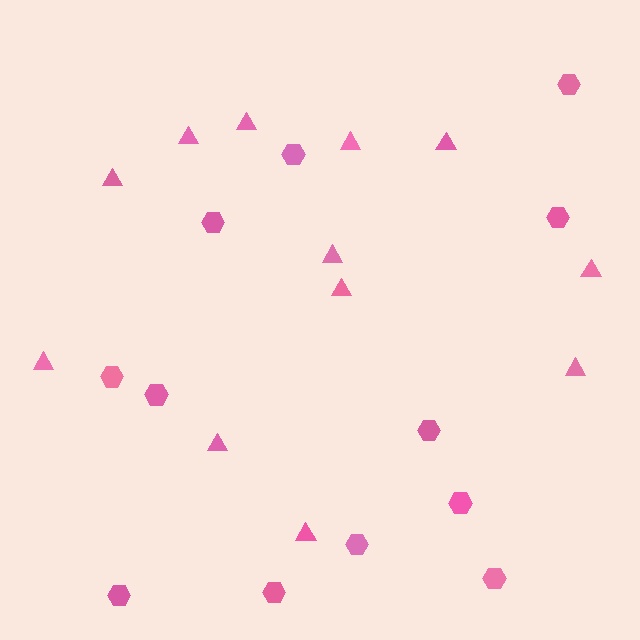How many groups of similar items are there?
There are 2 groups: one group of triangles (12) and one group of hexagons (12).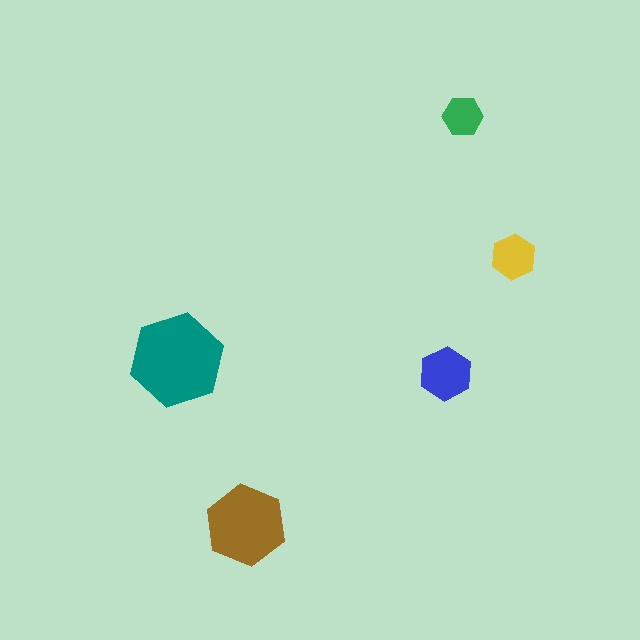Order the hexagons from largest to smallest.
the teal one, the brown one, the blue one, the yellow one, the green one.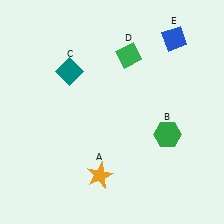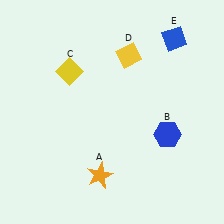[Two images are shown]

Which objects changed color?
B changed from green to blue. C changed from teal to yellow. D changed from green to yellow.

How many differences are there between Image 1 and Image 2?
There are 3 differences between the two images.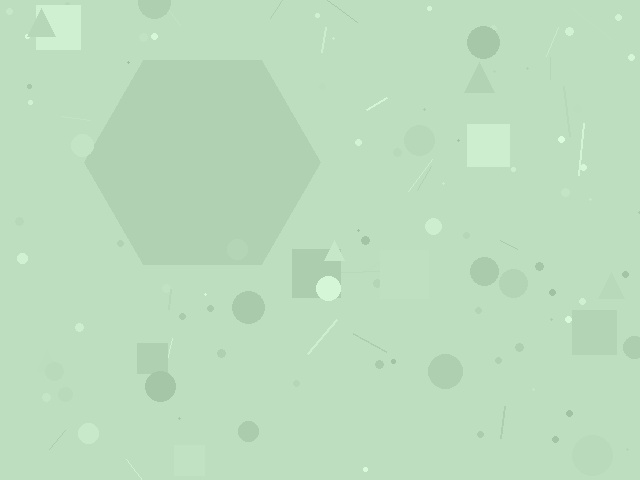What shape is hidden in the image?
A hexagon is hidden in the image.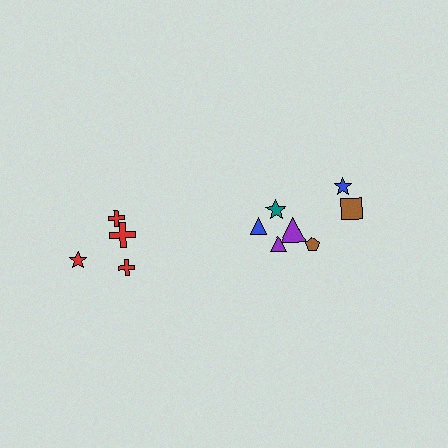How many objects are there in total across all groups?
There are 11 objects.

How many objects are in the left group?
There are 4 objects.